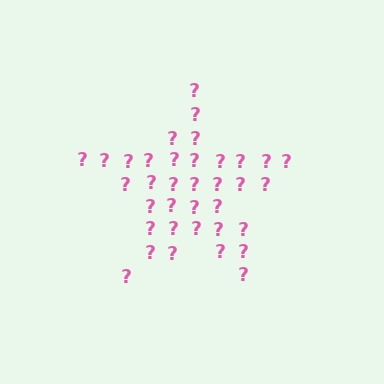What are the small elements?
The small elements are question marks.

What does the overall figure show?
The overall figure shows a star.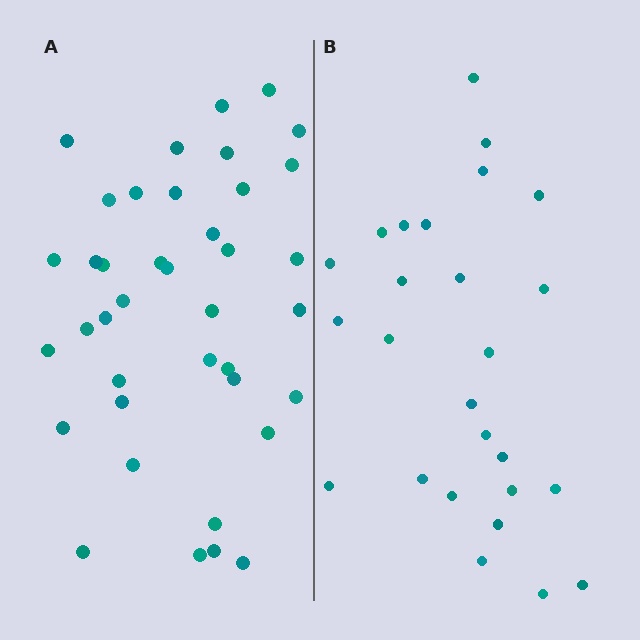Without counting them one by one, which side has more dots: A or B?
Region A (the left region) has more dots.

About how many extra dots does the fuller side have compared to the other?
Region A has approximately 15 more dots than region B.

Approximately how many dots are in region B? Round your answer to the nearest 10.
About 30 dots. (The exact count is 26, which rounds to 30.)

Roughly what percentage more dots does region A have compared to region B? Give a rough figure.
About 50% more.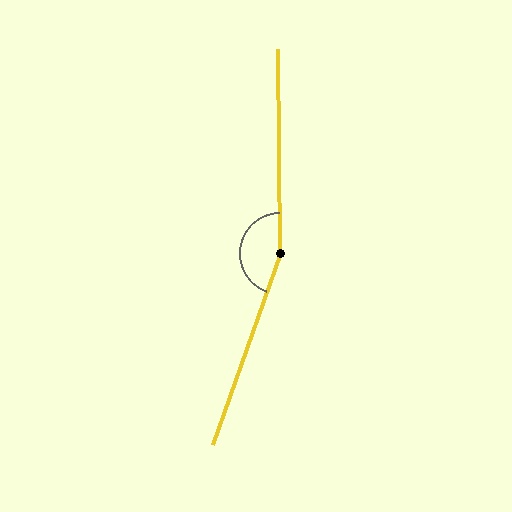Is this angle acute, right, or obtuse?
It is obtuse.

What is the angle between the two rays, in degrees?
Approximately 160 degrees.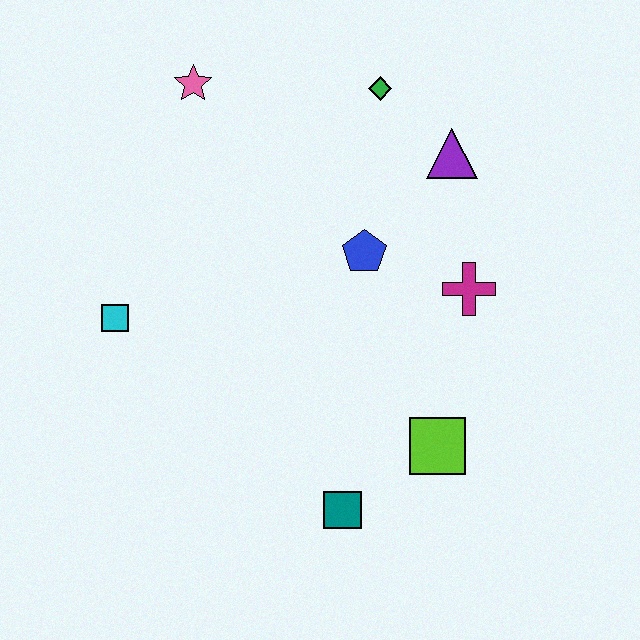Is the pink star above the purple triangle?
Yes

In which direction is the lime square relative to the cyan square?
The lime square is to the right of the cyan square.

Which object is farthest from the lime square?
The pink star is farthest from the lime square.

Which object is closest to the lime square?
The teal square is closest to the lime square.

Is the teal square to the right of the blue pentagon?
No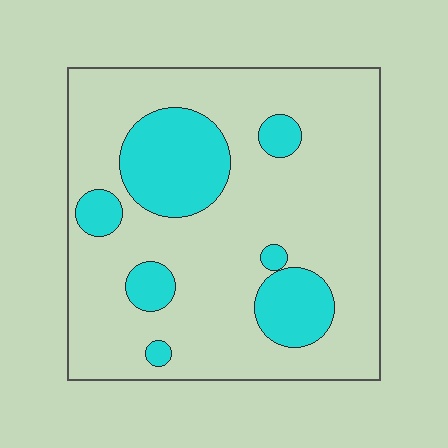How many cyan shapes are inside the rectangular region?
7.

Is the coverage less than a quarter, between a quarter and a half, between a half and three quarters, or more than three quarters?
Less than a quarter.